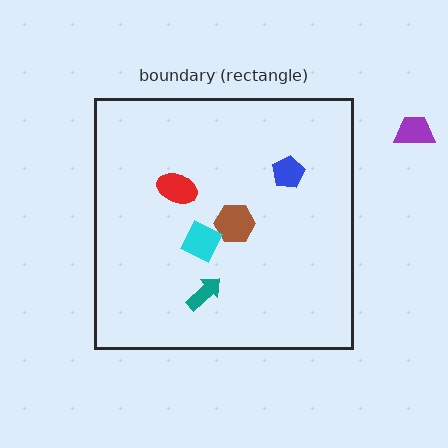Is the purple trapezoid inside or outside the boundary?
Outside.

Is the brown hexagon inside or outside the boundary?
Inside.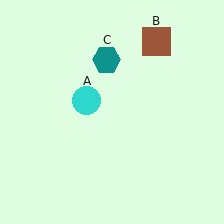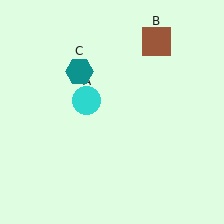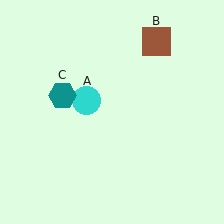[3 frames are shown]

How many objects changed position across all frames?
1 object changed position: teal hexagon (object C).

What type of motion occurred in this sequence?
The teal hexagon (object C) rotated counterclockwise around the center of the scene.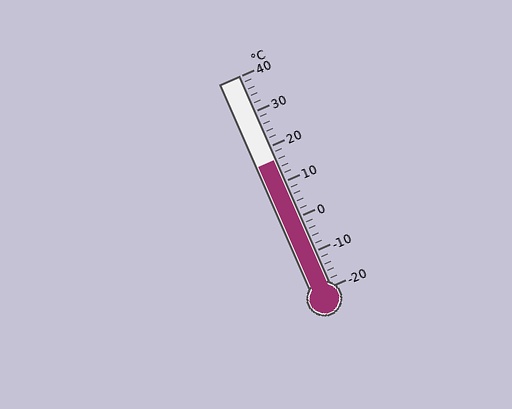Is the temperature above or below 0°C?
The temperature is above 0°C.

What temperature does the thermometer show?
The thermometer shows approximately 16°C.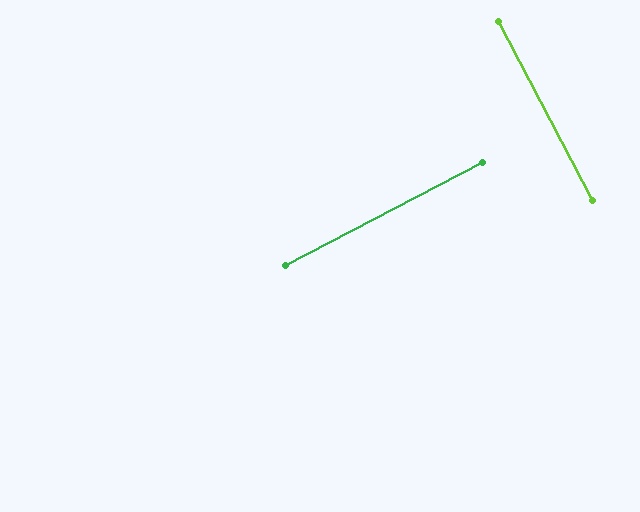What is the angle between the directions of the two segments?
Approximately 90 degrees.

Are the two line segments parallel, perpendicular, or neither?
Perpendicular — they meet at approximately 90°.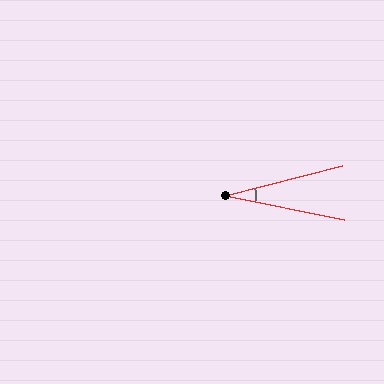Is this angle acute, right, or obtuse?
It is acute.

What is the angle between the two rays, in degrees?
Approximately 26 degrees.